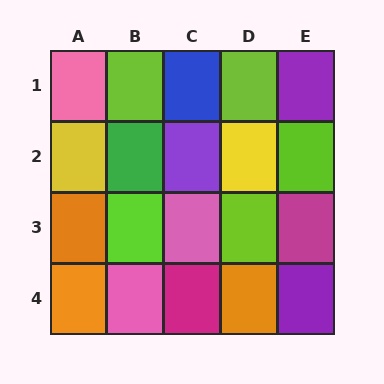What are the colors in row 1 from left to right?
Pink, lime, blue, lime, purple.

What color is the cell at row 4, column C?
Magenta.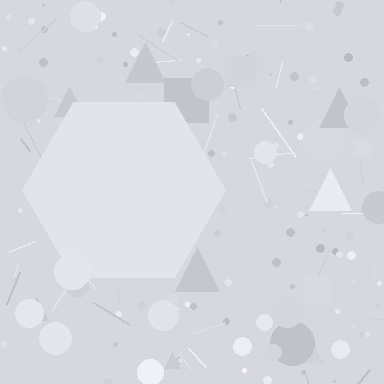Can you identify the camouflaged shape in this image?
The camouflaged shape is a hexagon.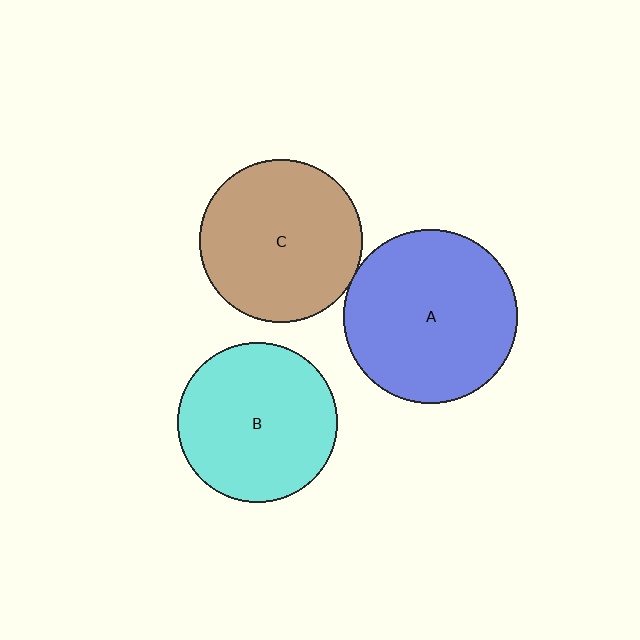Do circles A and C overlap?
Yes.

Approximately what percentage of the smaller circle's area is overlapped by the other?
Approximately 5%.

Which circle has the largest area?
Circle A (blue).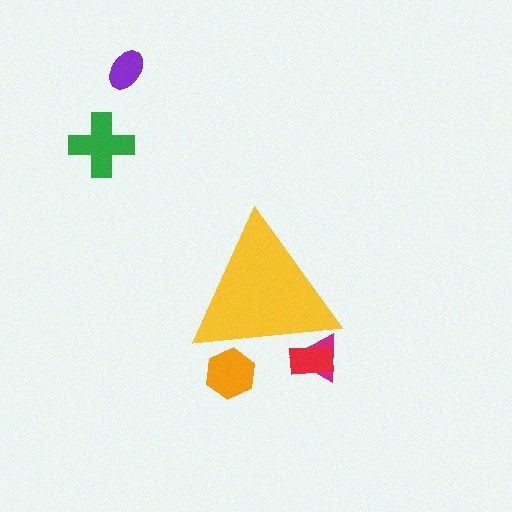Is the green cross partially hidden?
No, the green cross is fully visible.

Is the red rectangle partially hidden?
Yes, the red rectangle is partially hidden behind the yellow triangle.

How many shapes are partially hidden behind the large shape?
3 shapes are partially hidden.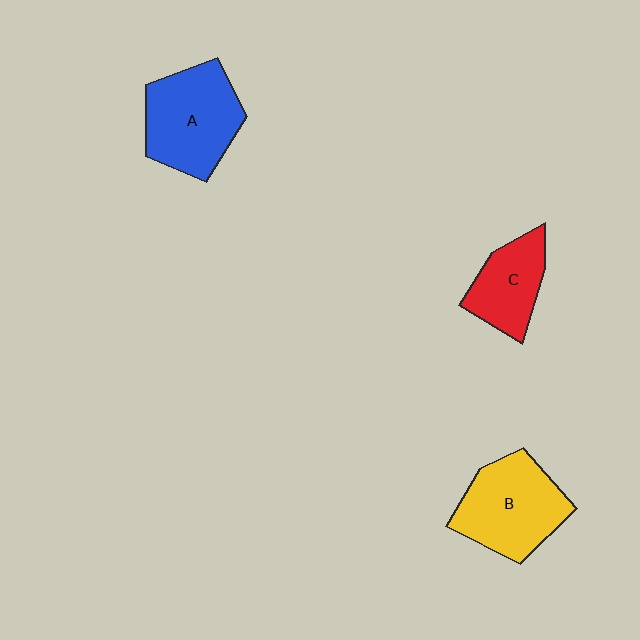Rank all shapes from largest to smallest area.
From largest to smallest: A (blue), B (yellow), C (red).